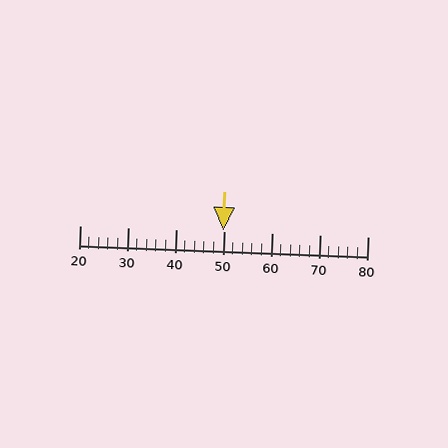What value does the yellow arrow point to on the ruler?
The yellow arrow points to approximately 50.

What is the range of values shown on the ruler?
The ruler shows values from 20 to 80.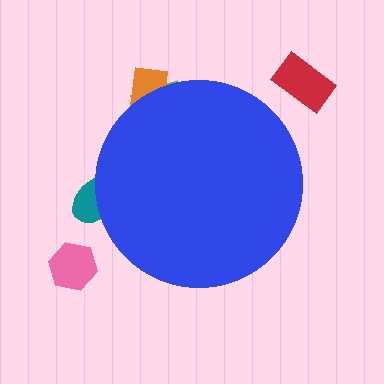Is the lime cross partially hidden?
Yes, the lime cross is partially hidden behind the blue circle.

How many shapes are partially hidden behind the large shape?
3 shapes are partially hidden.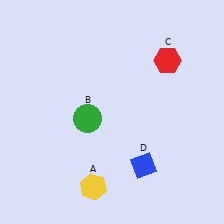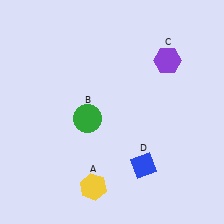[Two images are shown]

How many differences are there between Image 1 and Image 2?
There is 1 difference between the two images.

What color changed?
The hexagon (C) changed from red in Image 1 to purple in Image 2.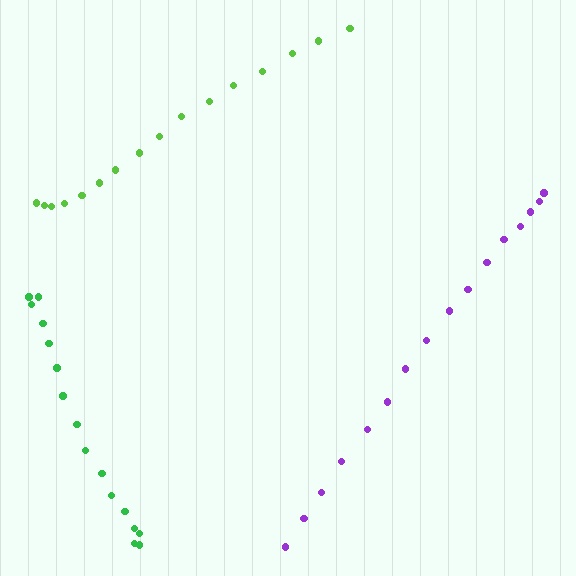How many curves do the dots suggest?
There are 3 distinct paths.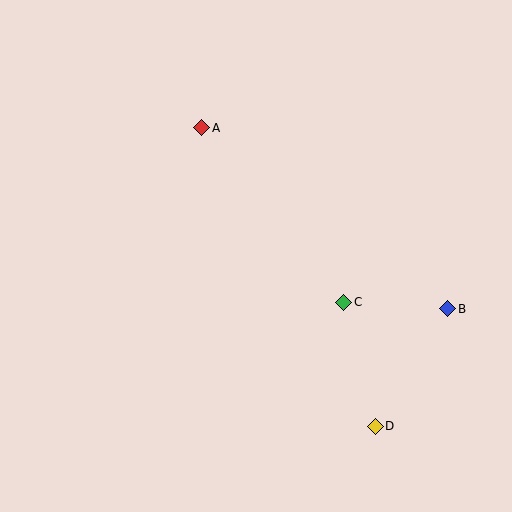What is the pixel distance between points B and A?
The distance between B and A is 305 pixels.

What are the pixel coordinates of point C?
Point C is at (344, 302).